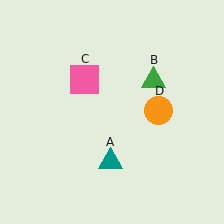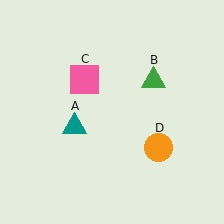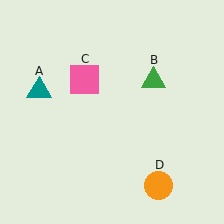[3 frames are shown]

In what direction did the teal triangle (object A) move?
The teal triangle (object A) moved up and to the left.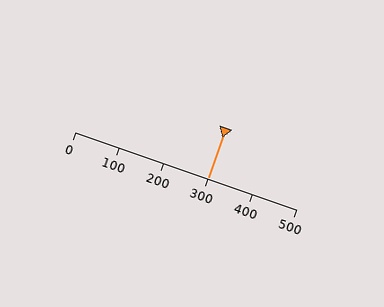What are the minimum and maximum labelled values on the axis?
The axis runs from 0 to 500.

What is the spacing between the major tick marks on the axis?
The major ticks are spaced 100 apart.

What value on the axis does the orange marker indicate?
The marker indicates approximately 300.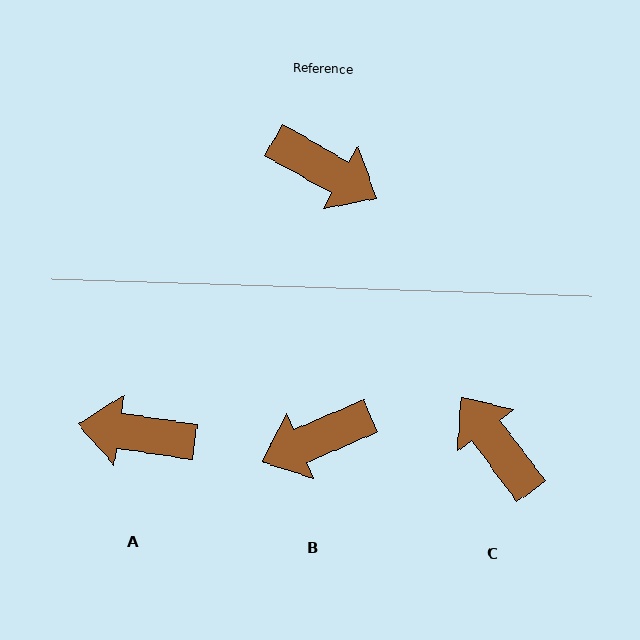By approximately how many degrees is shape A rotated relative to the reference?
Approximately 160 degrees clockwise.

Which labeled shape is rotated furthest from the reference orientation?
A, about 160 degrees away.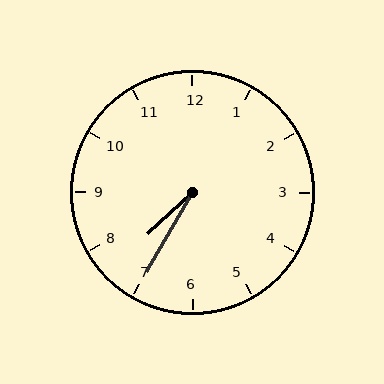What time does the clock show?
7:35.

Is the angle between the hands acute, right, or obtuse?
It is acute.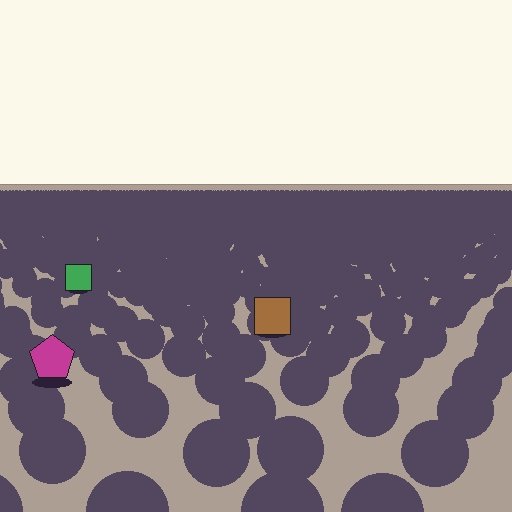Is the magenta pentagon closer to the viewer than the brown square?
Yes. The magenta pentagon is closer — you can tell from the texture gradient: the ground texture is coarser near it.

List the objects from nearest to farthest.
From nearest to farthest: the magenta pentagon, the brown square, the green square.